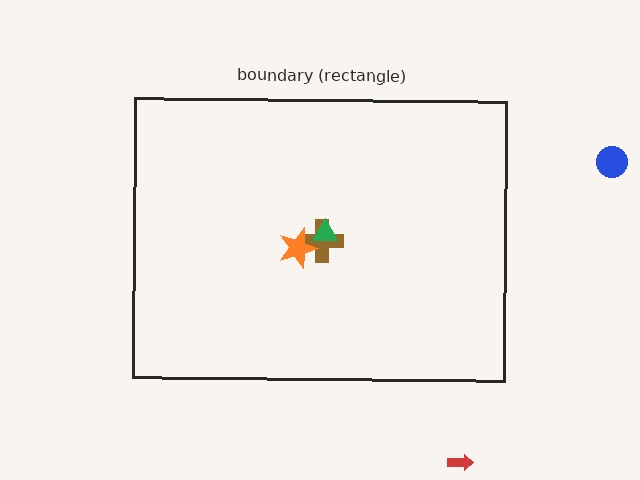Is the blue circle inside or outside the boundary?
Outside.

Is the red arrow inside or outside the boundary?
Outside.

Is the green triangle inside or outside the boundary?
Inside.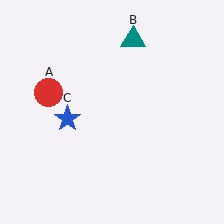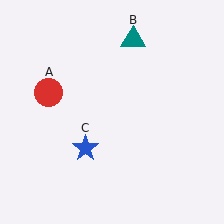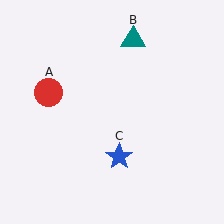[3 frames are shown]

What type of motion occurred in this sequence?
The blue star (object C) rotated counterclockwise around the center of the scene.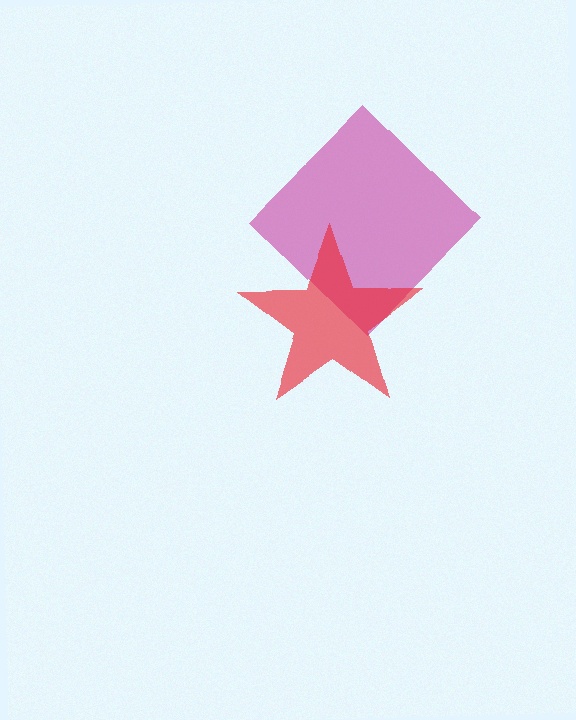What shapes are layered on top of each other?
The layered shapes are: a magenta diamond, a red star.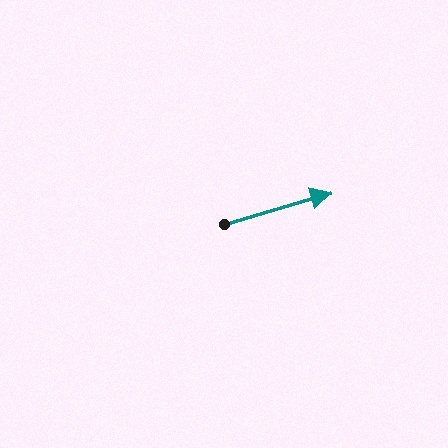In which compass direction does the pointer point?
East.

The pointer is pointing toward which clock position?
Roughly 2 o'clock.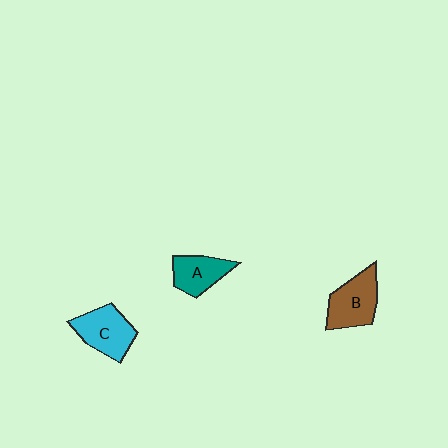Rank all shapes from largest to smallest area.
From largest to smallest: B (brown), C (cyan), A (teal).